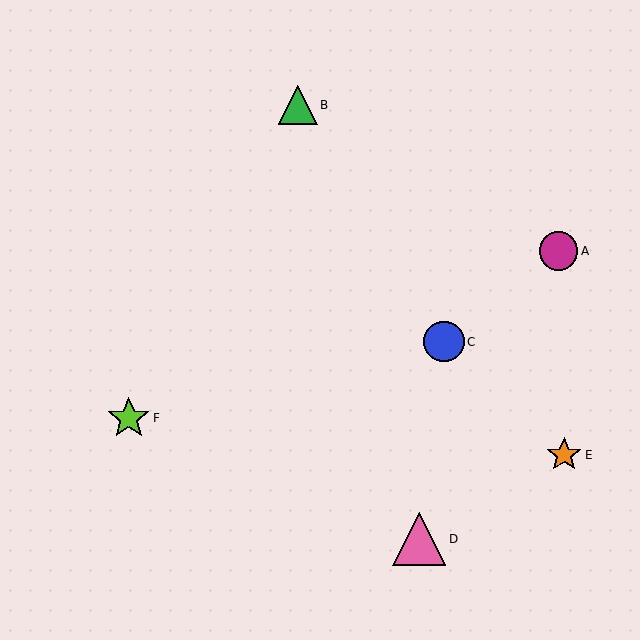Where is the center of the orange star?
The center of the orange star is at (564, 455).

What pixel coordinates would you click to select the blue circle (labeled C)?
Click at (444, 342) to select the blue circle C.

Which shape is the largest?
The pink triangle (labeled D) is the largest.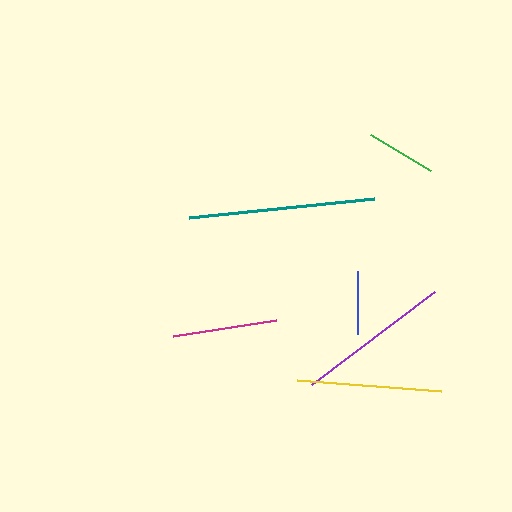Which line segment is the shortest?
The blue line is the shortest at approximately 63 pixels.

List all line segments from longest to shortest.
From longest to shortest: teal, purple, yellow, magenta, green, blue.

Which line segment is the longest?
The teal line is the longest at approximately 186 pixels.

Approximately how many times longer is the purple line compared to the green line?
The purple line is approximately 2.2 times the length of the green line.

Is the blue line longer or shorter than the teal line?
The teal line is longer than the blue line.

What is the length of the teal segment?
The teal segment is approximately 186 pixels long.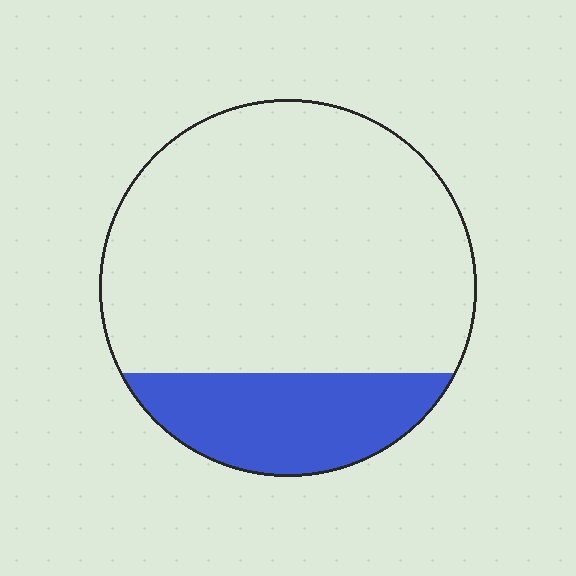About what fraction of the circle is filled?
About one fifth (1/5).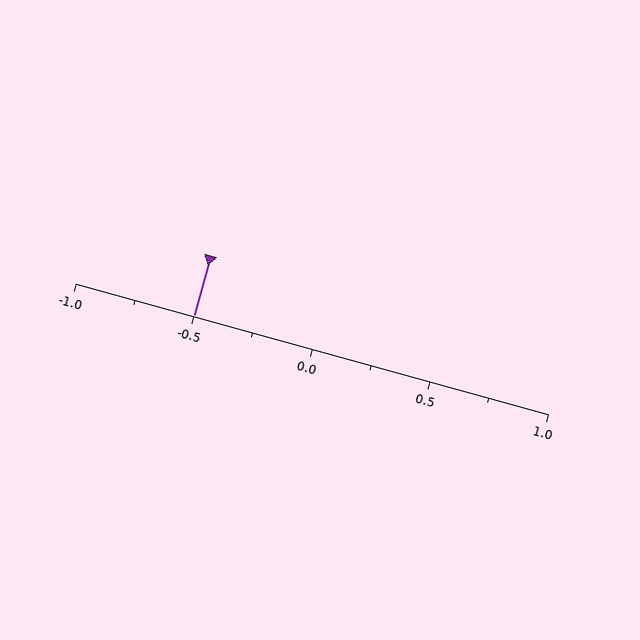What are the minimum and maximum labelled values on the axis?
The axis runs from -1.0 to 1.0.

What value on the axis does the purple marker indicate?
The marker indicates approximately -0.5.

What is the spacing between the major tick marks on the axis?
The major ticks are spaced 0.5 apart.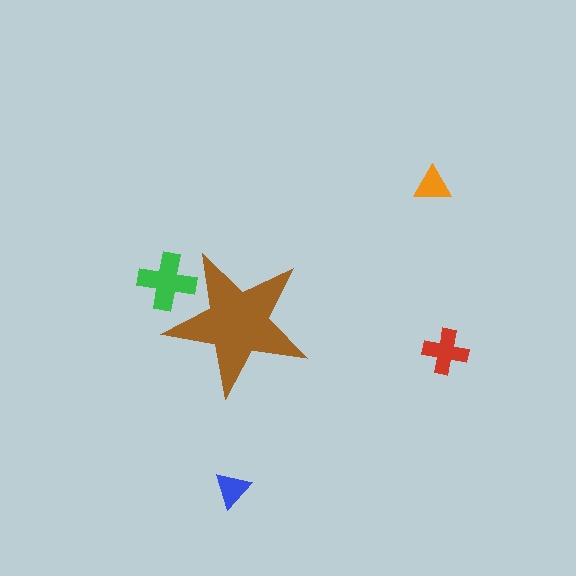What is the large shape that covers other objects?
A brown star.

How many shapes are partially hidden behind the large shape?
1 shape is partially hidden.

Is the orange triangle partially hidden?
No, the orange triangle is fully visible.